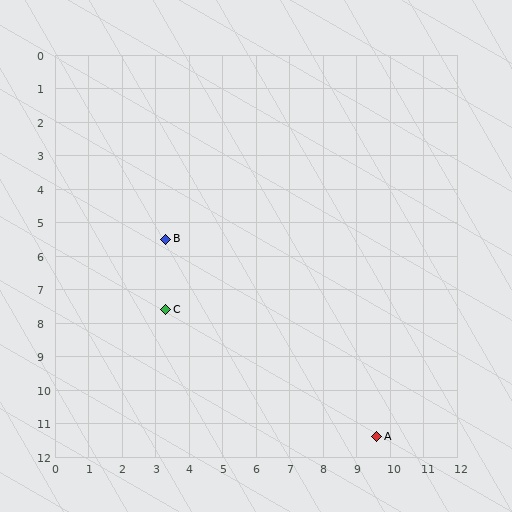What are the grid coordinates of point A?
Point A is at approximately (9.6, 11.4).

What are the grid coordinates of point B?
Point B is at approximately (3.3, 5.5).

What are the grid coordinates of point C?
Point C is at approximately (3.3, 7.6).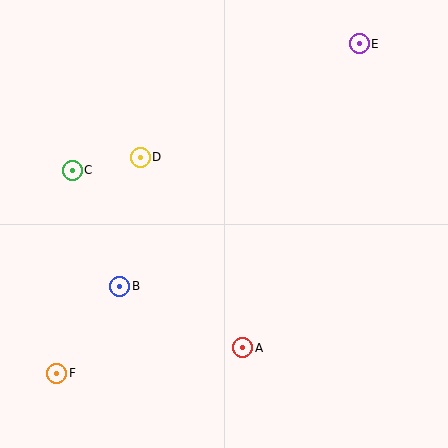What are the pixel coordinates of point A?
Point A is at (243, 348).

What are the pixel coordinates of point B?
Point B is at (120, 286).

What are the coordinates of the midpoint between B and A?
The midpoint between B and A is at (181, 317).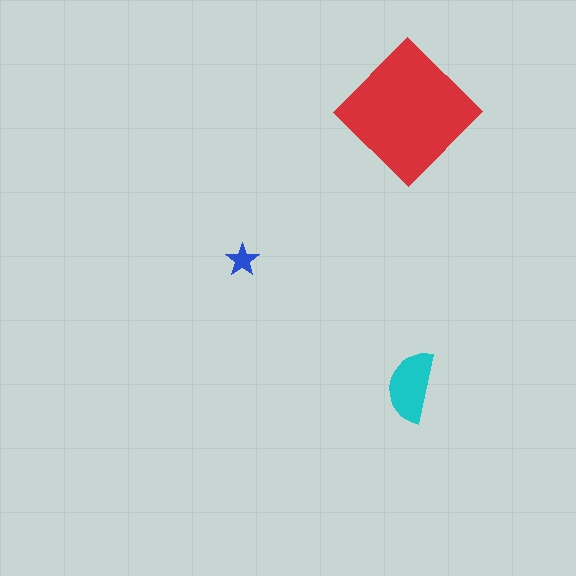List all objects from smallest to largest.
The blue star, the cyan semicircle, the red diamond.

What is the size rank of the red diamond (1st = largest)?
1st.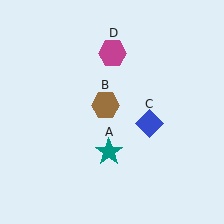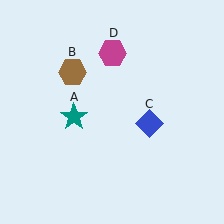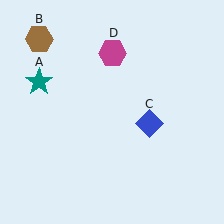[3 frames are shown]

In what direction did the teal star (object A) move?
The teal star (object A) moved up and to the left.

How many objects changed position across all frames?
2 objects changed position: teal star (object A), brown hexagon (object B).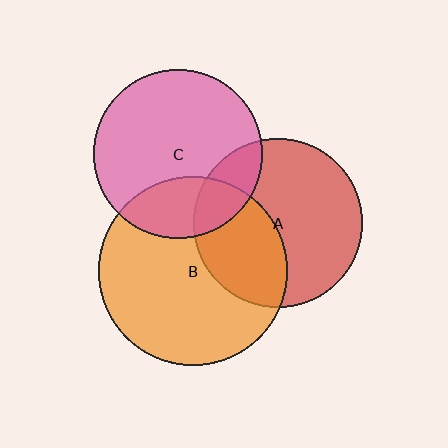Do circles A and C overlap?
Yes.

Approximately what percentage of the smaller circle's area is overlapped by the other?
Approximately 15%.